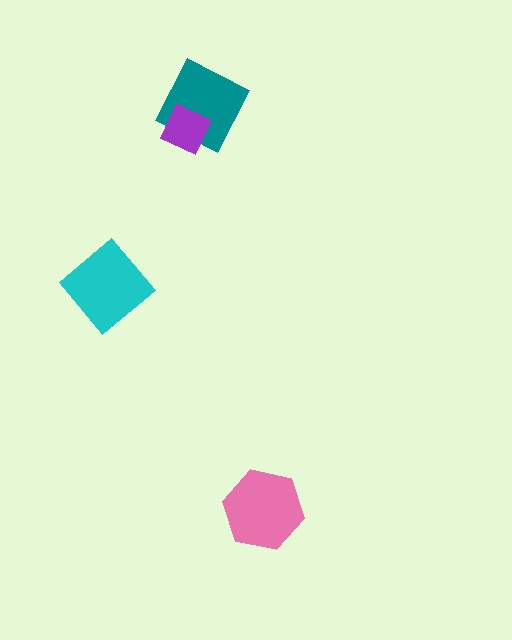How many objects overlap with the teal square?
1 object overlaps with the teal square.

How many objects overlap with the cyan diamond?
0 objects overlap with the cyan diamond.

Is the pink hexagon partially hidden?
No, no other shape covers it.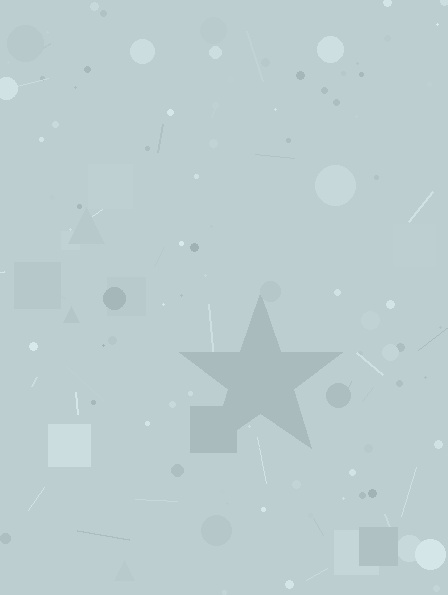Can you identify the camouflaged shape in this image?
The camouflaged shape is a star.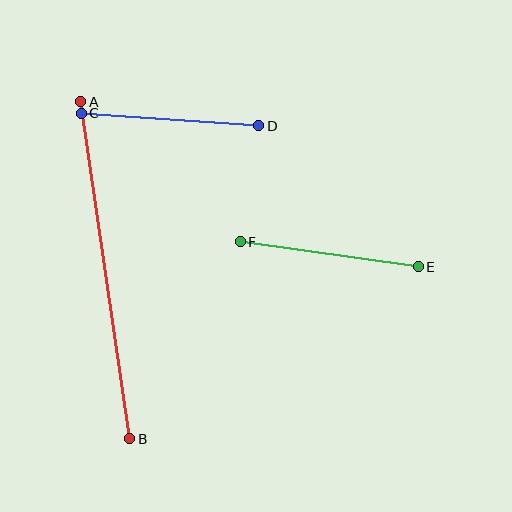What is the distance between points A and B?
The distance is approximately 340 pixels.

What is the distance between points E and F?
The distance is approximately 180 pixels.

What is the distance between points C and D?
The distance is approximately 177 pixels.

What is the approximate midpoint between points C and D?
The midpoint is at approximately (170, 120) pixels.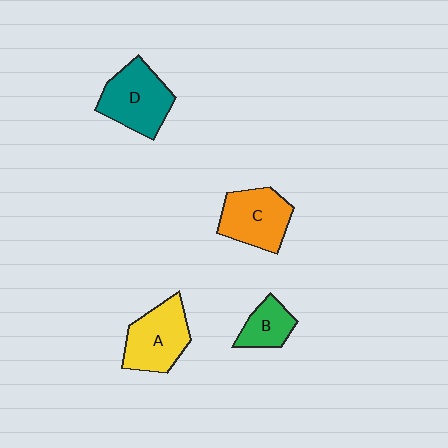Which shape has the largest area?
Shape D (teal).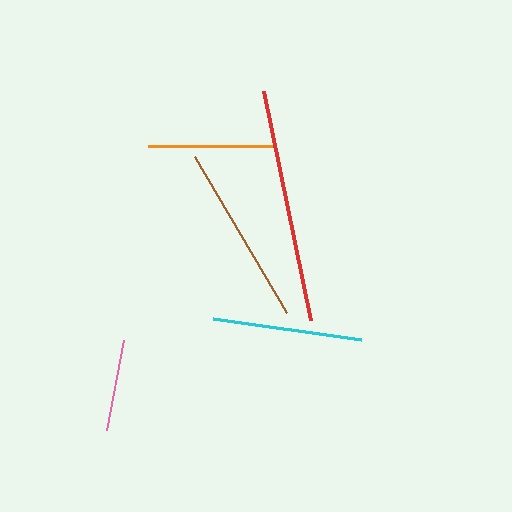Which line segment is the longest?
The red line is the longest at approximately 234 pixels.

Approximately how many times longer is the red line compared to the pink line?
The red line is approximately 2.6 times the length of the pink line.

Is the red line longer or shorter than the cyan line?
The red line is longer than the cyan line.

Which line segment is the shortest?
The pink line is the shortest at approximately 91 pixels.